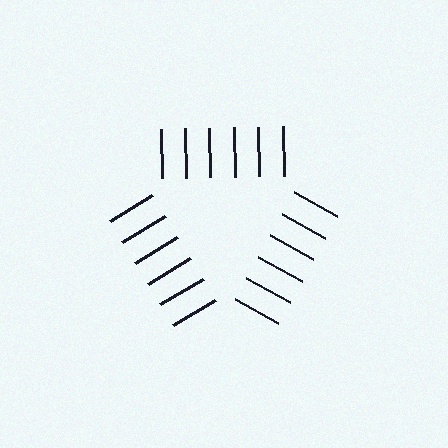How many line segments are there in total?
18 — 6 along each of the 3 edges.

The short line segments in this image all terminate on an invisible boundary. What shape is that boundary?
An illusory triangle — the line segments terminate on its edges but no continuous stroke is drawn.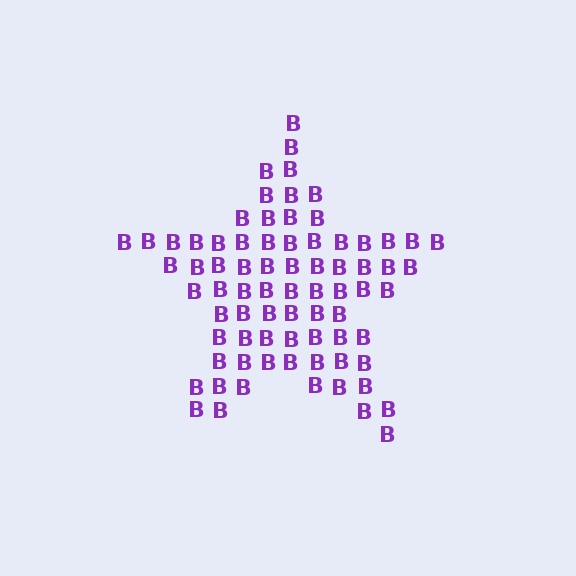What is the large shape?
The large shape is a star.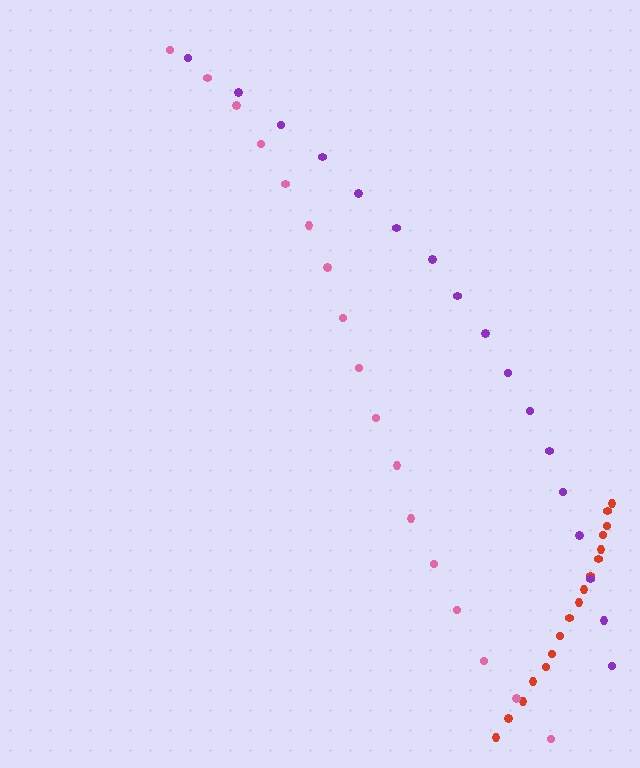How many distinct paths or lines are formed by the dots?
There are 3 distinct paths.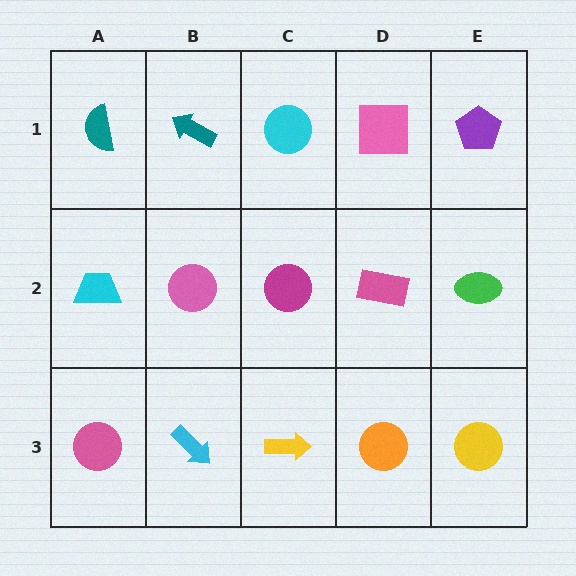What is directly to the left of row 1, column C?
A teal arrow.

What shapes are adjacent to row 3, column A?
A cyan trapezoid (row 2, column A), a cyan arrow (row 3, column B).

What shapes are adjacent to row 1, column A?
A cyan trapezoid (row 2, column A), a teal arrow (row 1, column B).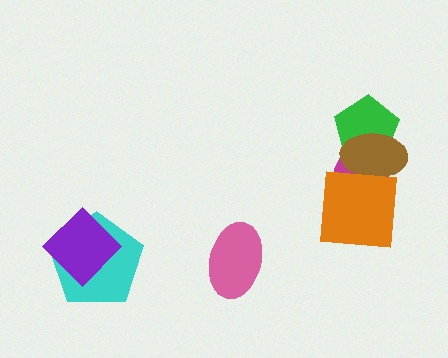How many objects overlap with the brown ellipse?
3 objects overlap with the brown ellipse.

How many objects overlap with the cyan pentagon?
1 object overlaps with the cyan pentagon.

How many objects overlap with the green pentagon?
2 objects overlap with the green pentagon.